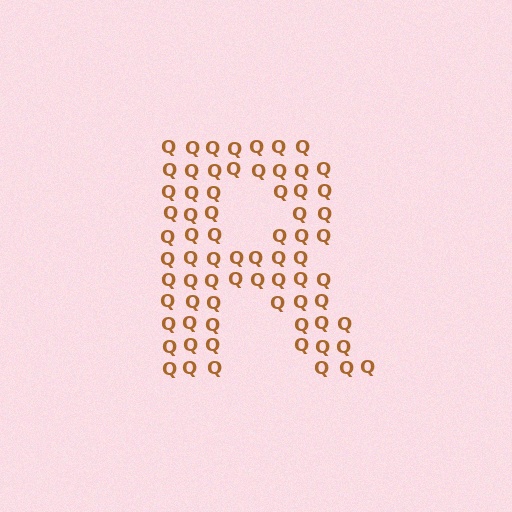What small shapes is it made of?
It is made of small letter Q's.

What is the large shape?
The large shape is the letter R.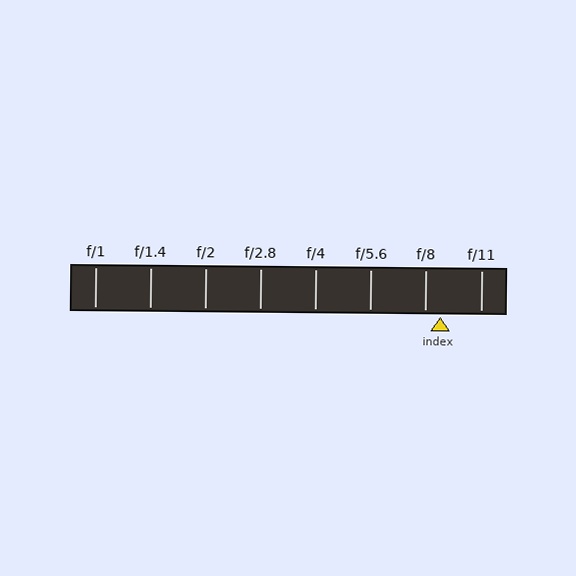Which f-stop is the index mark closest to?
The index mark is closest to f/8.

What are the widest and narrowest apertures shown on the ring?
The widest aperture shown is f/1 and the narrowest is f/11.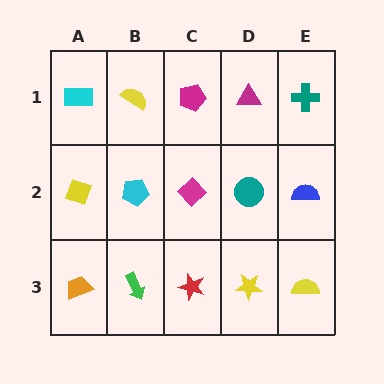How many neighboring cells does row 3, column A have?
2.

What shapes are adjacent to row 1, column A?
A yellow diamond (row 2, column A), a yellow semicircle (row 1, column B).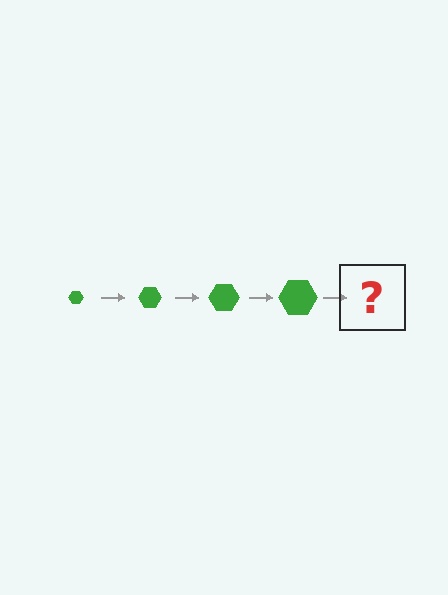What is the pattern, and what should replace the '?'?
The pattern is that the hexagon gets progressively larger each step. The '?' should be a green hexagon, larger than the previous one.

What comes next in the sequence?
The next element should be a green hexagon, larger than the previous one.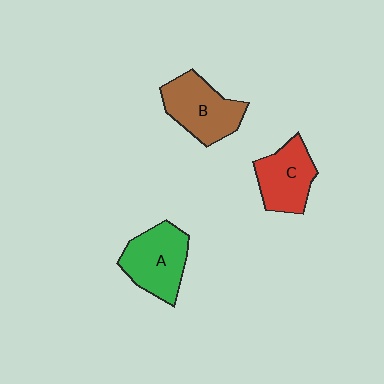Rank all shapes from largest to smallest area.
From largest to smallest: A (green), B (brown), C (red).